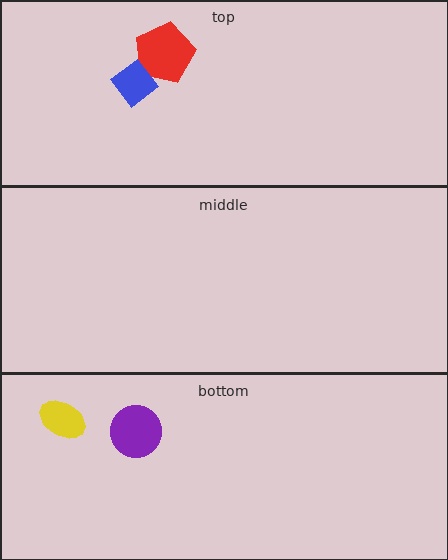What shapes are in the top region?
The red pentagon, the blue diamond.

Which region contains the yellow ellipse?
The bottom region.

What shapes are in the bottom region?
The purple circle, the yellow ellipse.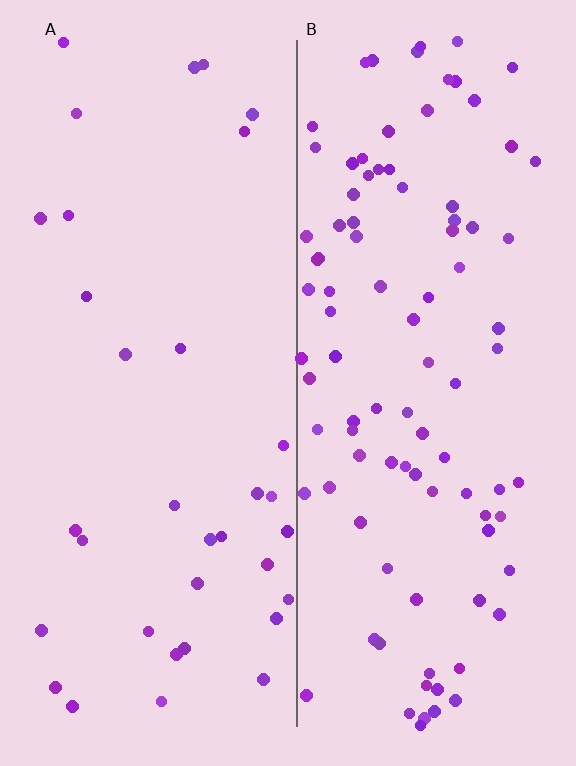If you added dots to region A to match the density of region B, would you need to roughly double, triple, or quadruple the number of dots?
Approximately triple.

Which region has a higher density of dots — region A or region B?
B (the right).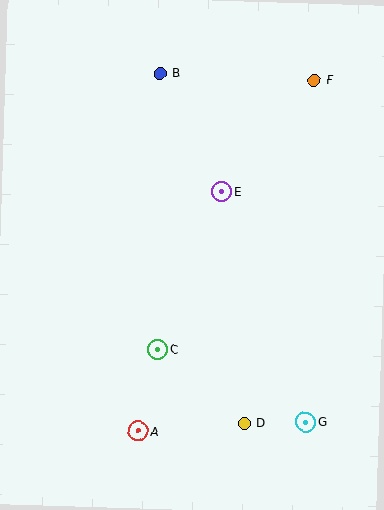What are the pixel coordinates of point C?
Point C is at (158, 349).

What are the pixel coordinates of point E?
Point E is at (221, 192).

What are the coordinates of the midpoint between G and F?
The midpoint between G and F is at (310, 251).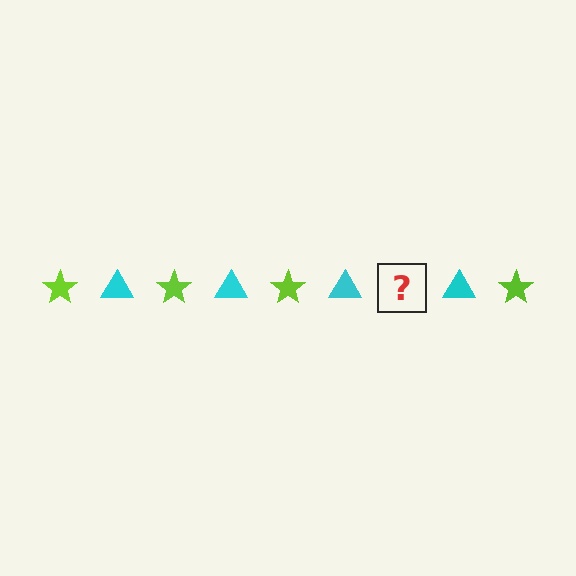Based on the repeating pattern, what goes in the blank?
The blank should be a lime star.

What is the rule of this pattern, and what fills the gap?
The rule is that the pattern alternates between lime star and cyan triangle. The gap should be filled with a lime star.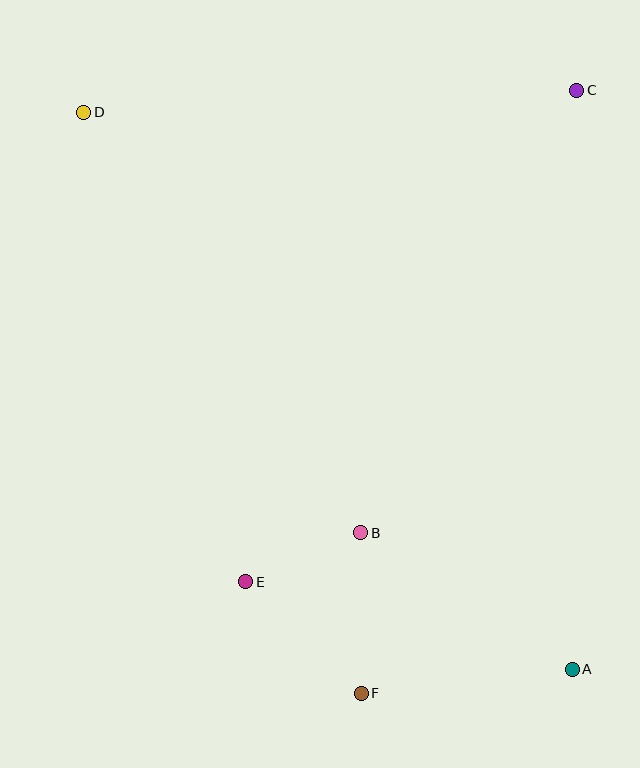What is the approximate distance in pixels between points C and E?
The distance between C and E is approximately 592 pixels.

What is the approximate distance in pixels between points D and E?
The distance between D and E is approximately 496 pixels.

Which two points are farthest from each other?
Points A and D are farthest from each other.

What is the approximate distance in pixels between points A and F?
The distance between A and F is approximately 212 pixels.